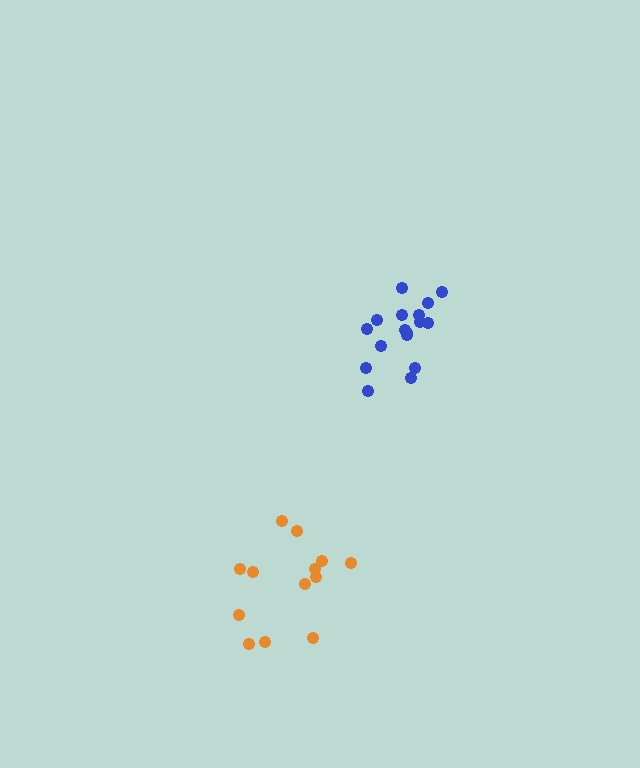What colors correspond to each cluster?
The clusters are colored: orange, blue.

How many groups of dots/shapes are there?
There are 2 groups.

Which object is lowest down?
The orange cluster is bottommost.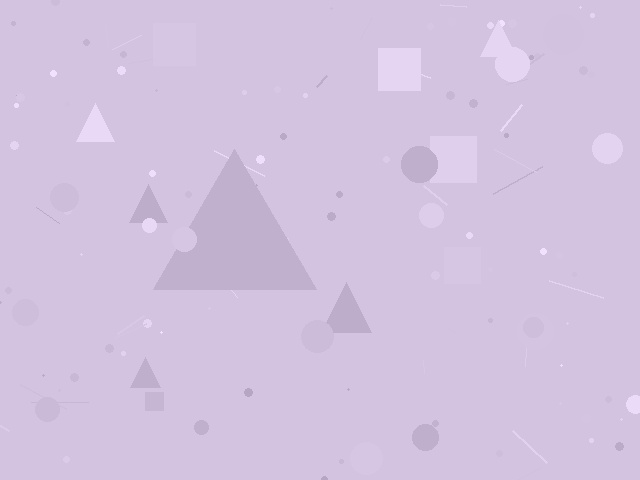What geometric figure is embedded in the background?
A triangle is embedded in the background.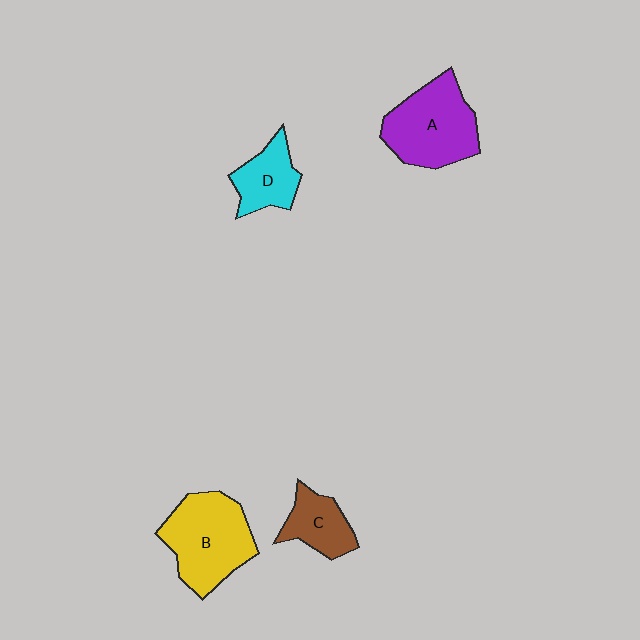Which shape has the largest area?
Shape B (yellow).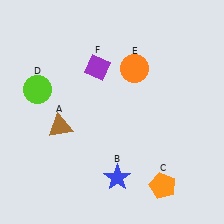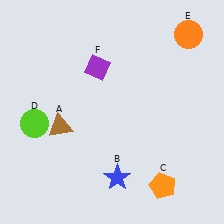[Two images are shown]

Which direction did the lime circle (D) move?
The lime circle (D) moved down.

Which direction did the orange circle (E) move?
The orange circle (E) moved right.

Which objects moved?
The objects that moved are: the lime circle (D), the orange circle (E).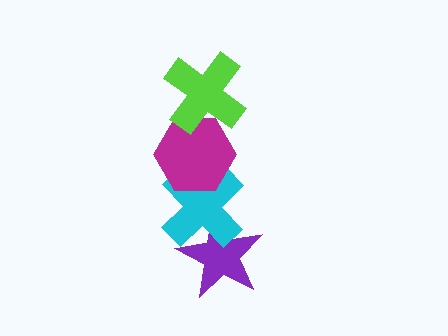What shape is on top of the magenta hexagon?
The lime cross is on top of the magenta hexagon.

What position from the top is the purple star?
The purple star is 4th from the top.